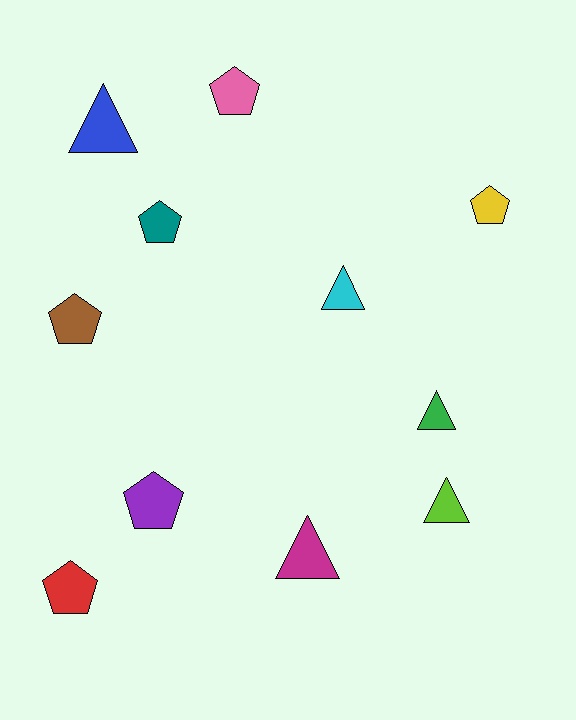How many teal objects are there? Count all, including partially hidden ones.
There is 1 teal object.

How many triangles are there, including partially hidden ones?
There are 5 triangles.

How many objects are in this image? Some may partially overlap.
There are 11 objects.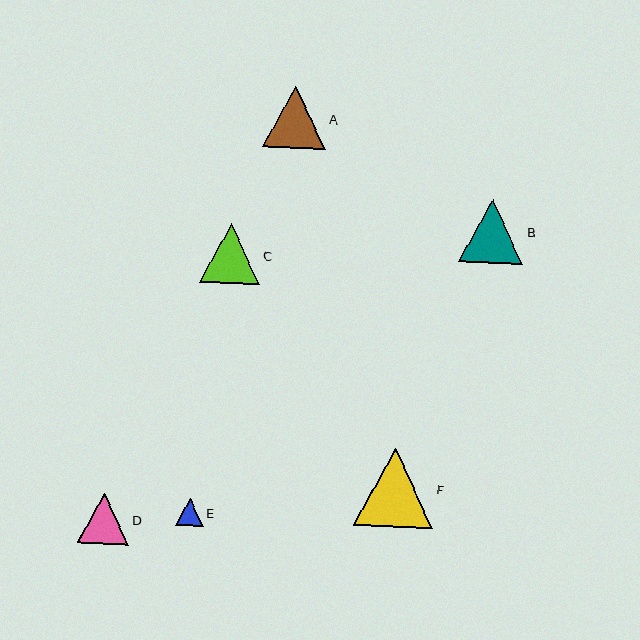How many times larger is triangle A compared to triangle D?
Triangle A is approximately 1.2 times the size of triangle D.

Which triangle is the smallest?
Triangle E is the smallest with a size of approximately 27 pixels.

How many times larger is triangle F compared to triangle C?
Triangle F is approximately 1.3 times the size of triangle C.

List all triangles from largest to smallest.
From largest to smallest: F, B, A, C, D, E.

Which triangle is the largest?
Triangle F is the largest with a size of approximately 79 pixels.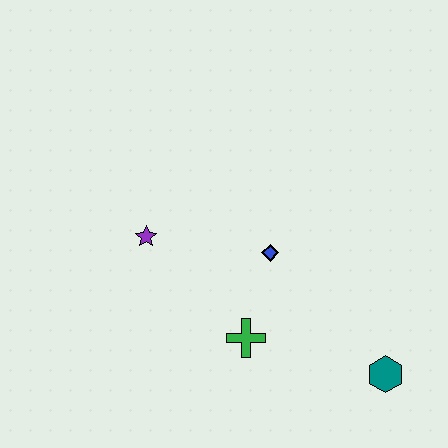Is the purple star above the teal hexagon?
Yes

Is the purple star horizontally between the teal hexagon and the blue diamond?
No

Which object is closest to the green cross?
The blue diamond is closest to the green cross.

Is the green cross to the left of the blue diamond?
Yes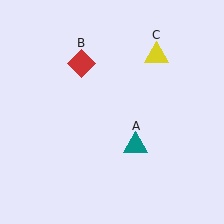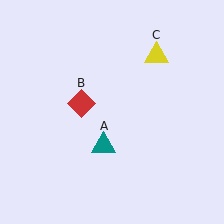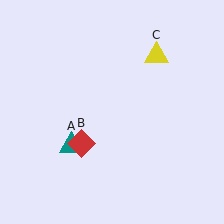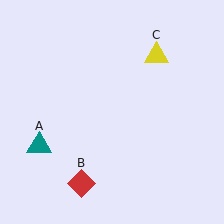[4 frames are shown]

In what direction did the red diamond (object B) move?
The red diamond (object B) moved down.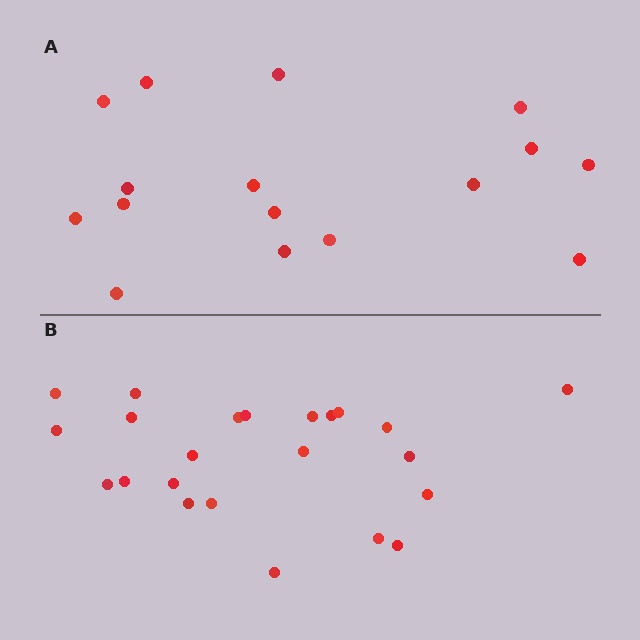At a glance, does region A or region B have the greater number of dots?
Region B (the bottom region) has more dots.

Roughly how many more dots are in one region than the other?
Region B has roughly 8 or so more dots than region A.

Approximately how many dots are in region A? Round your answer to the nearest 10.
About 20 dots. (The exact count is 16, which rounds to 20.)